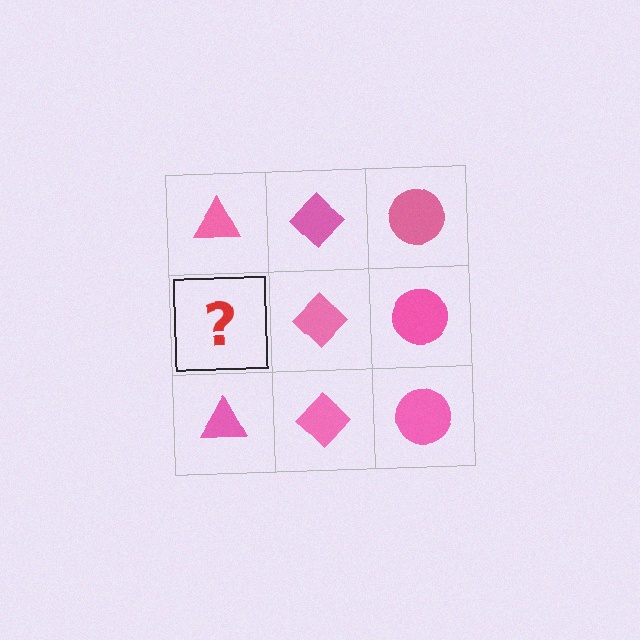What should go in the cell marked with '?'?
The missing cell should contain a pink triangle.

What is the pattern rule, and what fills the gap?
The rule is that each column has a consistent shape. The gap should be filled with a pink triangle.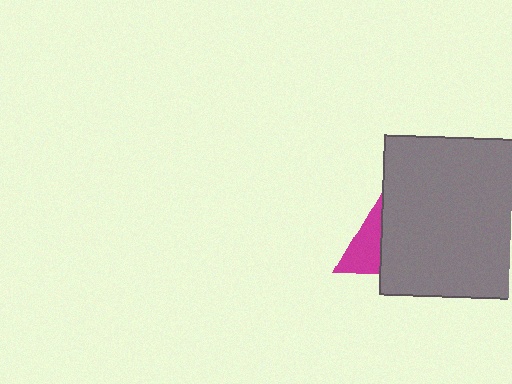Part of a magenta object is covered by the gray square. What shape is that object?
It is a triangle.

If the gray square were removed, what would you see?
You would see the complete magenta triangle.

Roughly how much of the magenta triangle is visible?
A small part of it is visible (roughly 36%).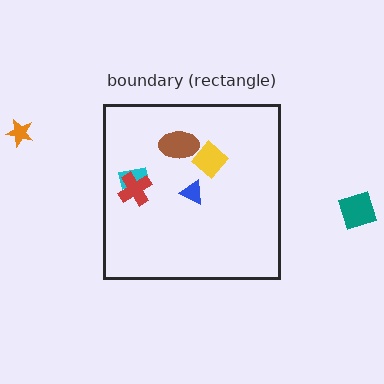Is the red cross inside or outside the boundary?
Inside.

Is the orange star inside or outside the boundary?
Outside.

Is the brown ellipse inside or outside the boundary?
Inside.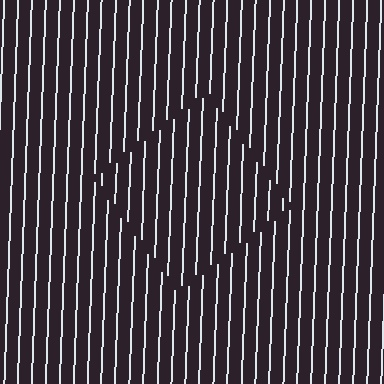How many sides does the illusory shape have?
4 sides — the line-ends trace a square.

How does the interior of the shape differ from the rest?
The interior of the shape contains the same grating, shifted by half a period — the contour is defined by the phase discontinuity where line-ends from the inner and outer gratings abut.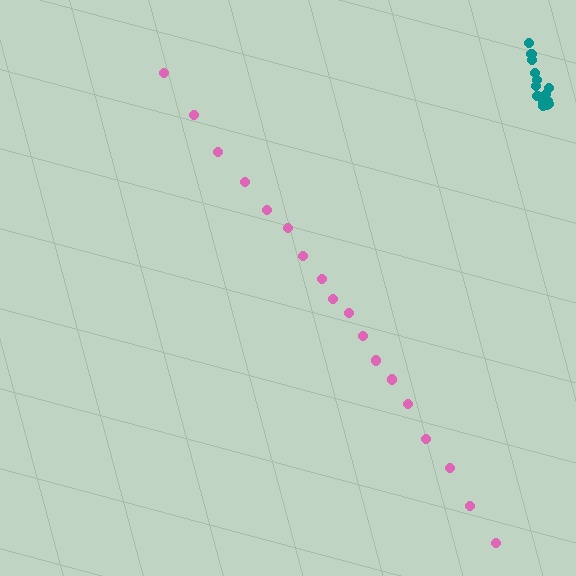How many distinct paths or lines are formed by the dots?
There are 2 distinct paths.